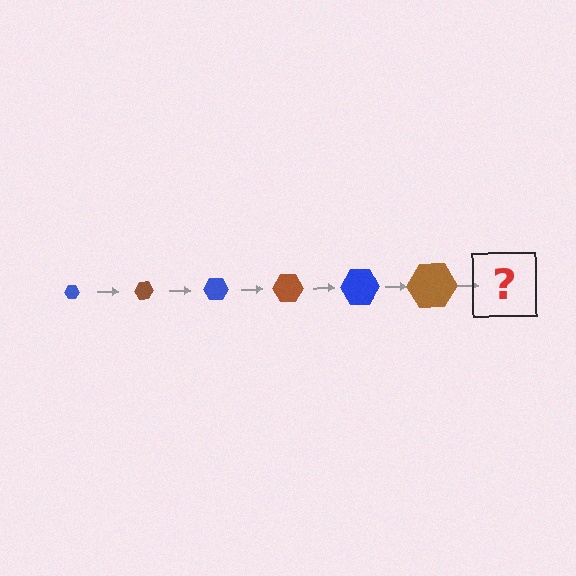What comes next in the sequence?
The next element should be a blue hexagon, larger than the previous one.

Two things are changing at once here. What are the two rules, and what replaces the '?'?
The two rules are that the hexagon grows larger each step and the color cycles through blue and brown. The '?' should be a blue hexagon, larger than the previous one.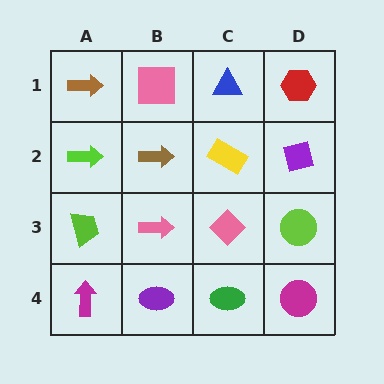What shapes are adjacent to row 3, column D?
A purple square (row 2, column D), a magenta circle (row 4, column D), a pink diamond (row 3, column C).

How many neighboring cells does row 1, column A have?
2.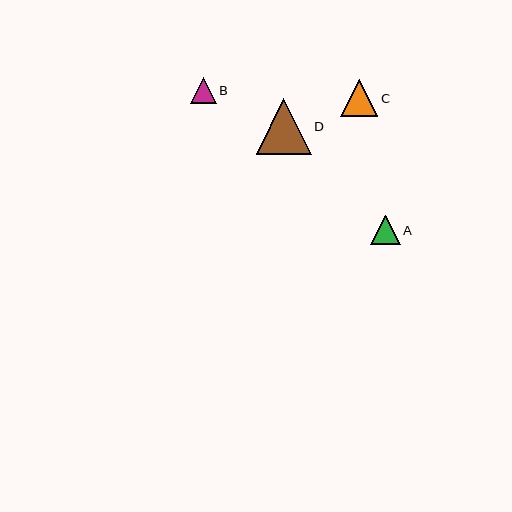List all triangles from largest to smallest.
From largest to smallest: D, C, A, B.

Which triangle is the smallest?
Triangle B is the smallest with a size of approximately 26 pixels.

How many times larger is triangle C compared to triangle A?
Triangle C is approximately 1.3 times the size of triangle A.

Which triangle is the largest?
Triangle D is the largest with a size of approximately 55 pixels.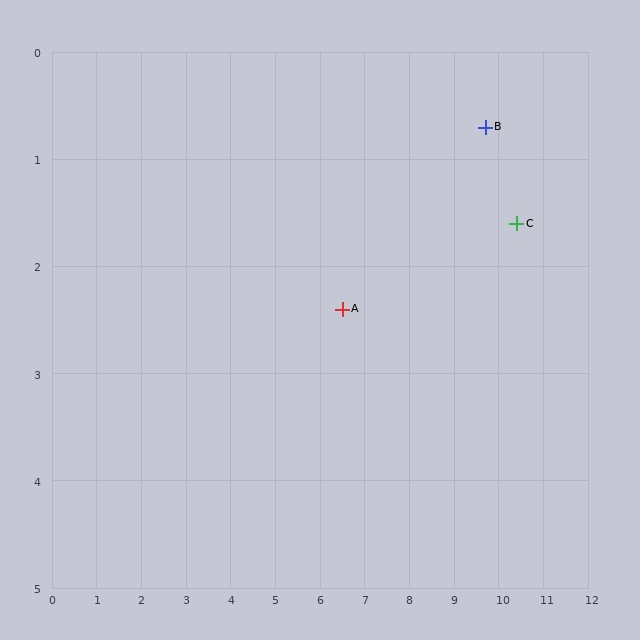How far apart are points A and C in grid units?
Points A and C are about 4.0 grid units apart.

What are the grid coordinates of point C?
Point C is at approximately (10.4, 1.6).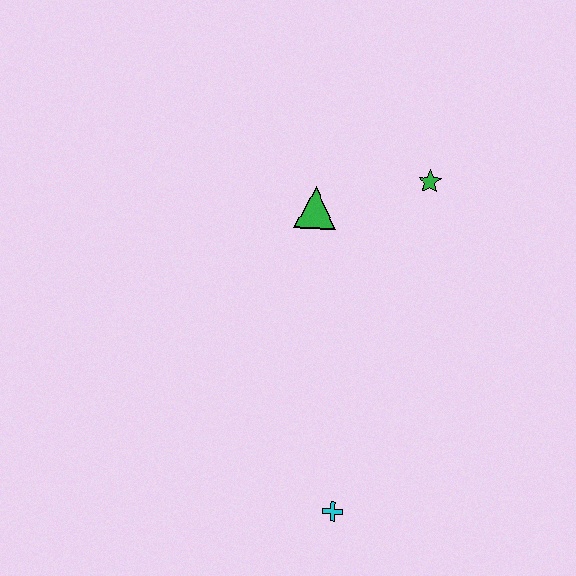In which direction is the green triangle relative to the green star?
The green triangle is to the left of the green star.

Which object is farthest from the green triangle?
The cyan cross is farthest from the green triangle.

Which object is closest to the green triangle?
The green star is closest to the green triangle.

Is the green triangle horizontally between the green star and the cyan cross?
No